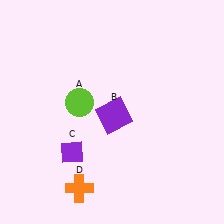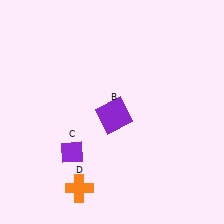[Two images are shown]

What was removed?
The lime circle (A) was removed in Image 2.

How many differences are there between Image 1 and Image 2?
There is 1 difference between the two images.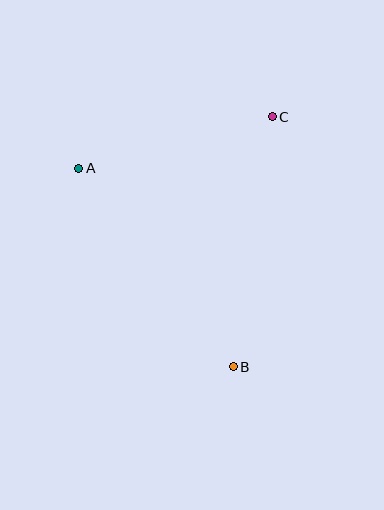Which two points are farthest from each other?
Points B and C are farthest from each other.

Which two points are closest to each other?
Points A and C are closest to each other.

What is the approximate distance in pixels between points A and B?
The distance between A and B is approximately 251 pixels.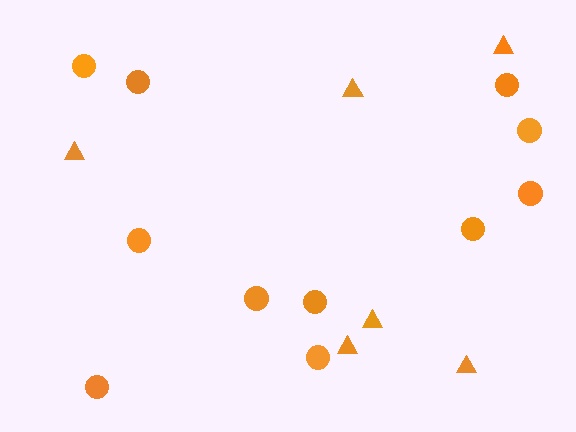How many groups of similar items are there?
There are 2 groups: one group of circles (11) and one group of triangles (6).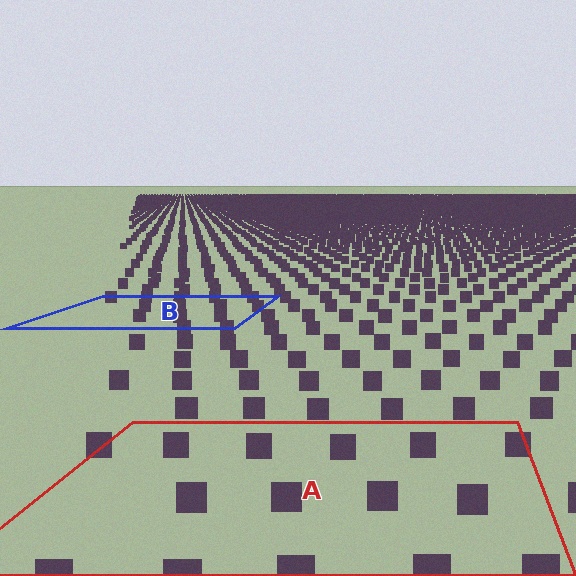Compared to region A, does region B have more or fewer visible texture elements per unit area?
Region B has more texture elements per unit area — they are packed more densely because it is farther away.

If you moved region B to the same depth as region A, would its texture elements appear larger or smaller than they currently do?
They would appear larger. At a closer depth, the same texture elements are projected at a bigger on-screen size.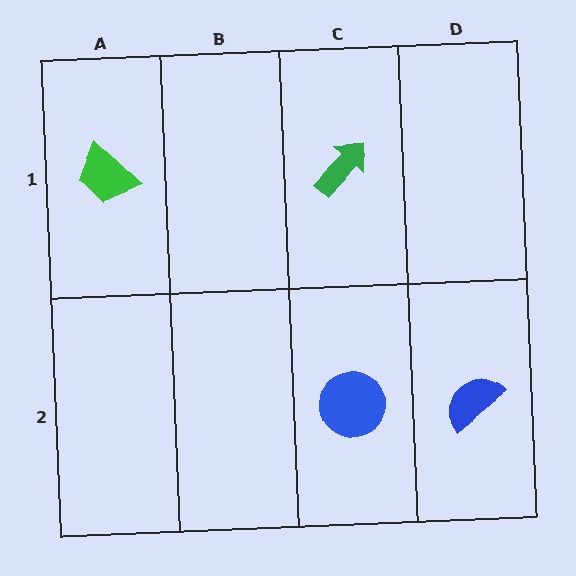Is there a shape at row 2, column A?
No, that cell is empty.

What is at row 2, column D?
A blue semicircle.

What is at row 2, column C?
A blue circle.